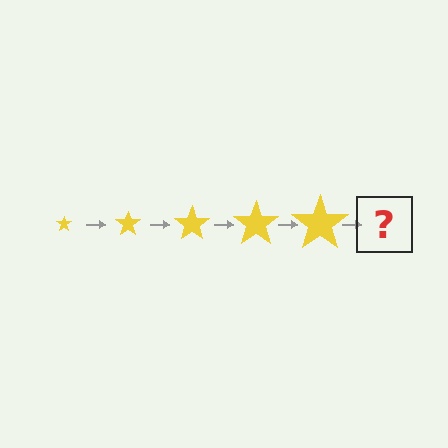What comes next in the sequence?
The next element should be a yellow star, larger than the previous one.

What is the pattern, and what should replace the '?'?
The pattern is that the star gets progressively larger each step. The '?' should be a yellow star, larger than the previous one.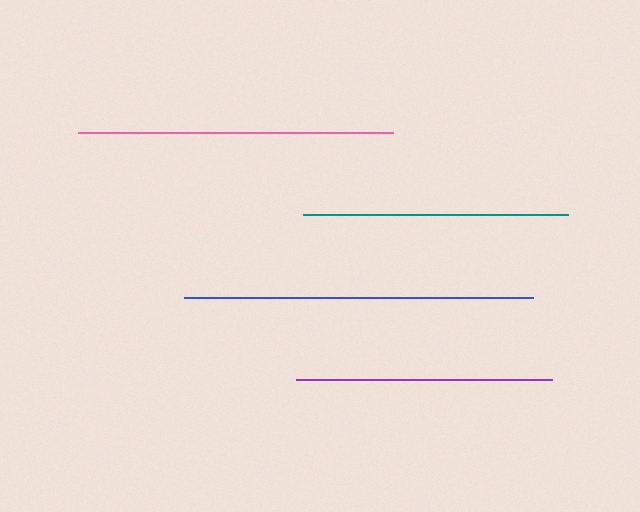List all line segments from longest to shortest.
From longest to shortest: blue, pink, teal, purple.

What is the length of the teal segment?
The teal segment is approximately 265 pixels long.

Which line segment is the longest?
The blue line is the longest at approximately 349 pixels.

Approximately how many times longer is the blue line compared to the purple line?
The blue line is approximately 1.4 times the length of the purple line.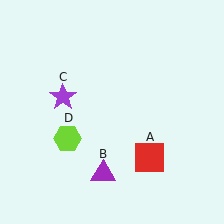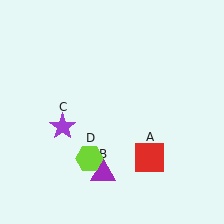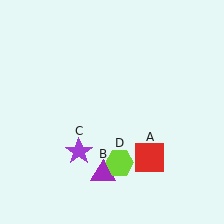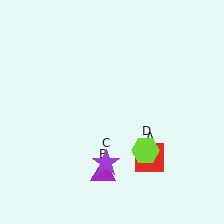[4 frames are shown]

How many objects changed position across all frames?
2 objects changed position: purple star (object C), lime hexagon (object D).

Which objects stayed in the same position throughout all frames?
Red square (object A) and purple triangle (object B) remained stationary.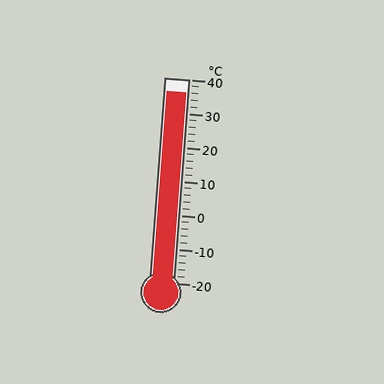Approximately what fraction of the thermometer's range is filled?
The thermometer is filled to approximately 95% of its range.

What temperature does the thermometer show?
The thermometer shows approximately 36°C.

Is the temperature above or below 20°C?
The temperature is above 20°C.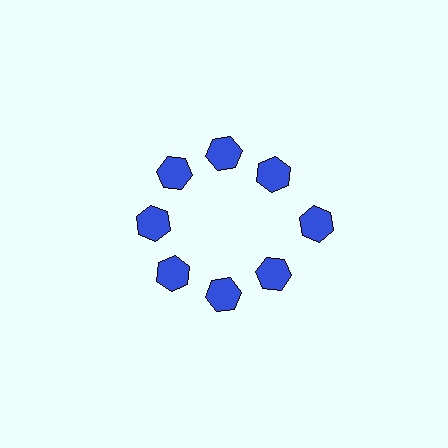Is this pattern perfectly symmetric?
No. The 8 blue hexagons are arranged in a ring, but one element near the 3 o'clock position is pushed outward from the center, breaking the 8-fold rotational symmetry.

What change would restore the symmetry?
The symmetry would be restored by moving it inward, back onto the ring so that all 8 hexagons sit at equal angles and equal distance from the center.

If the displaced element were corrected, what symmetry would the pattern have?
It would have 8-fold rotational symmetry — the pattern would map onto itself every 45 degrees.